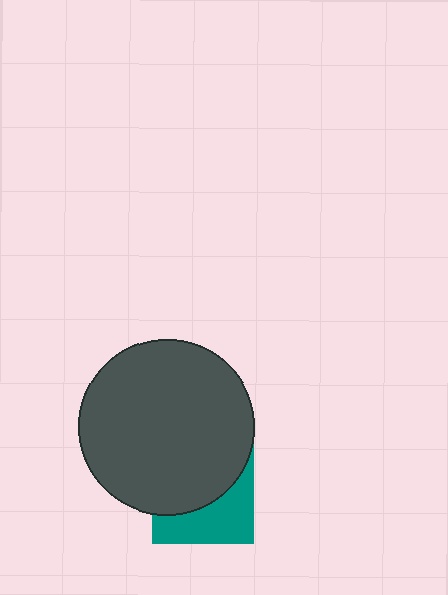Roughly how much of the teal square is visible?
A small part of it is visible (roughly 43%).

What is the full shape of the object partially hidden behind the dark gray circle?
The partially hidden object is a teal square.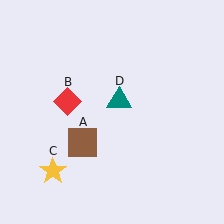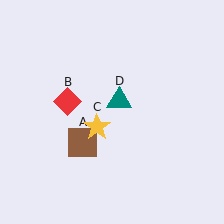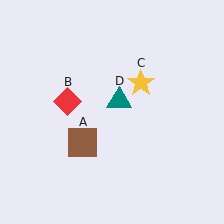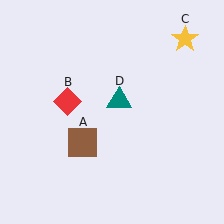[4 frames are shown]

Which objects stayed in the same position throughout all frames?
Brown square (object A) and red diamond (object B) and teal triangle (object D) remained stationary.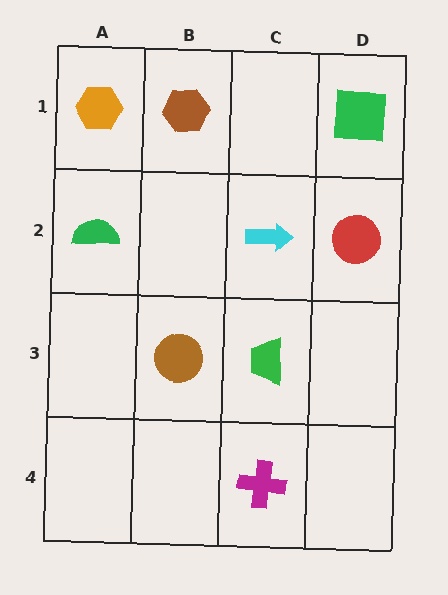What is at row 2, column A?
A green semicircle.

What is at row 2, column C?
A cyan arrow.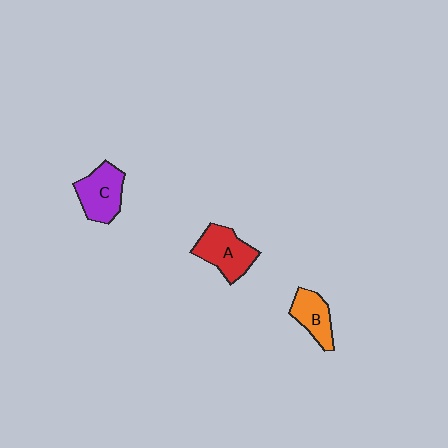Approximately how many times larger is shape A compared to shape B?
Approximately 1.3 times.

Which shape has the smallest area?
Shape B (orange).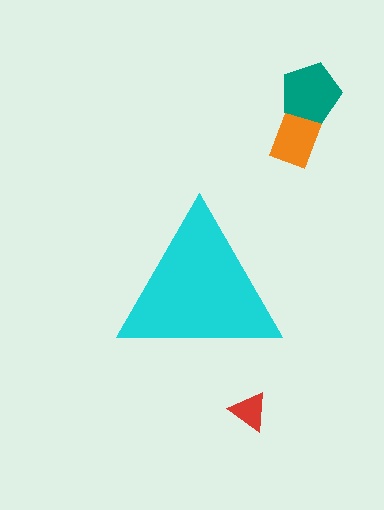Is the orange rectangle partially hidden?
No, the orange rectangle is fully visible.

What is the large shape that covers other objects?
A cyan triangle.